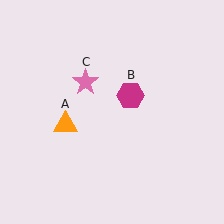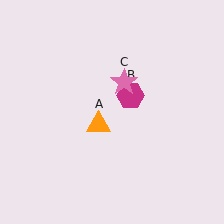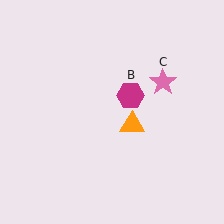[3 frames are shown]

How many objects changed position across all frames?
2 objects changed position: orange triangle (object A), pink star (object C).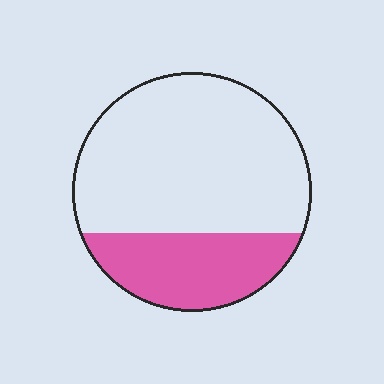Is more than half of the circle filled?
No.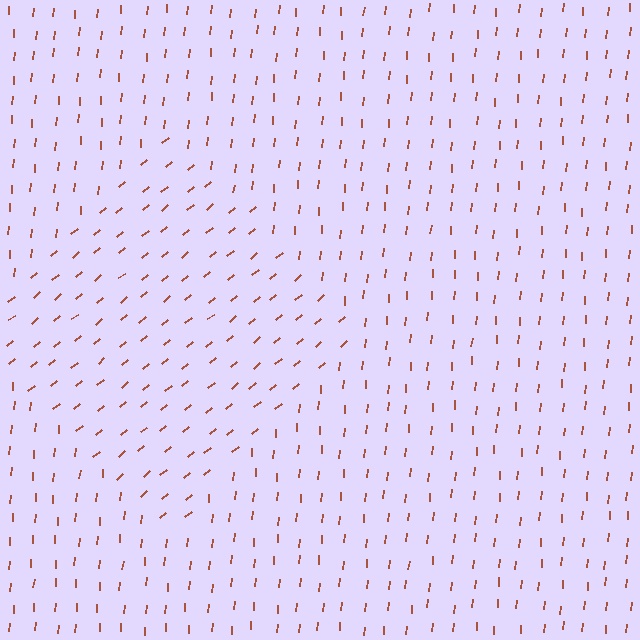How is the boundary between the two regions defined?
The boundary is defined purely by a change in line orientation (approximately 45 degrees difference). All lines are the same color and thickness.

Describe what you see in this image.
The image is filled with small brown line segments. A diamond region in the image has lines oriented differently from the surrounding lines, creating a visible texture boundary.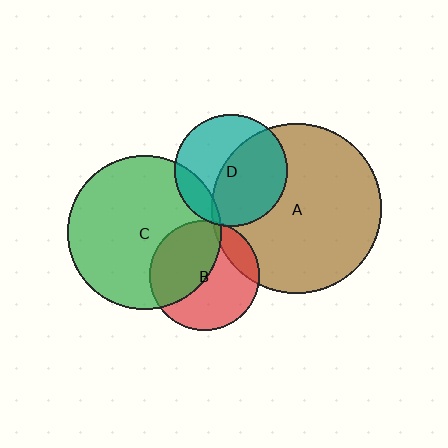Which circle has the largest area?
Circle A (brown).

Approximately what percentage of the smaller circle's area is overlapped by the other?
Approximately 15%.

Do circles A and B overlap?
Yes.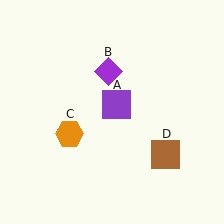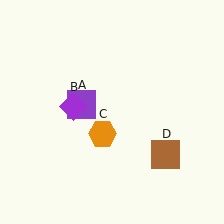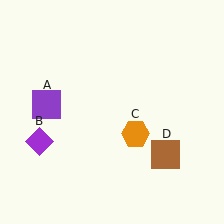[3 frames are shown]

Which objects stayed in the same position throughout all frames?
Brown square (object D) remained stationary.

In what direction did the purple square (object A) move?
The purple square (object A) moved left.